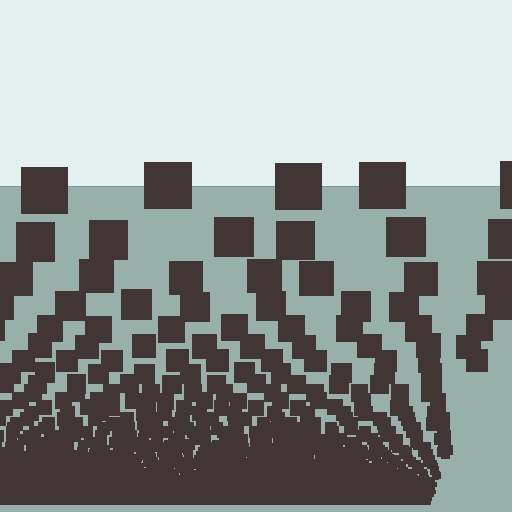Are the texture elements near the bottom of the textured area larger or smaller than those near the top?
Smaller. The gradient is inverted — elements near the bottom are smaller and denser.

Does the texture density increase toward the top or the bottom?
Density increases toward the bottom.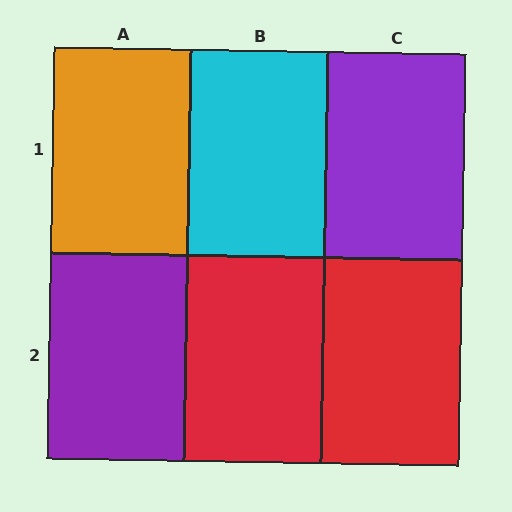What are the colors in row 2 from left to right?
Purple, red, red.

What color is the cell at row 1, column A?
Orange.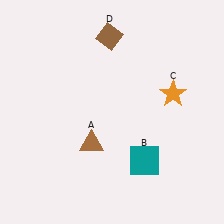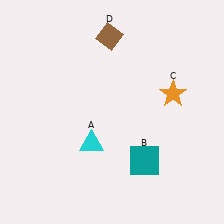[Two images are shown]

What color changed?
The triangle (A) changed from brown in Image 1 to cyan in Image 2.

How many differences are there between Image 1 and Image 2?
There is 1 difference between the two images.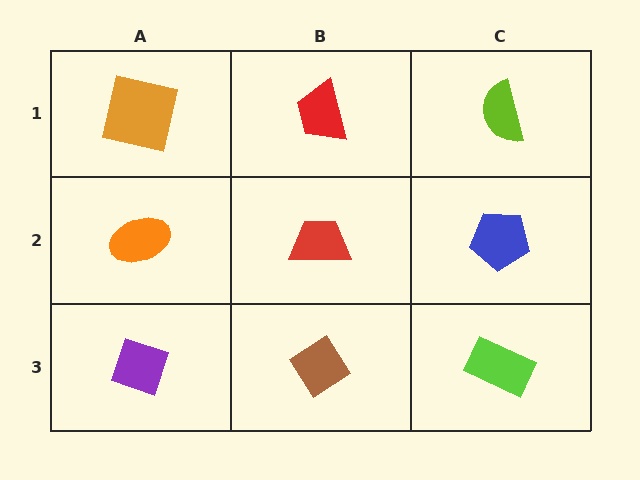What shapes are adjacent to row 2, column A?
An orange square (row 1, column A), a purple diamond (row 3, column A), a red trapezoid (row 2, column B).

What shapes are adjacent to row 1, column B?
A red trapezoid (row 2, column B), an orange square (row 1, column A), a lime semicircle (row 1, column C).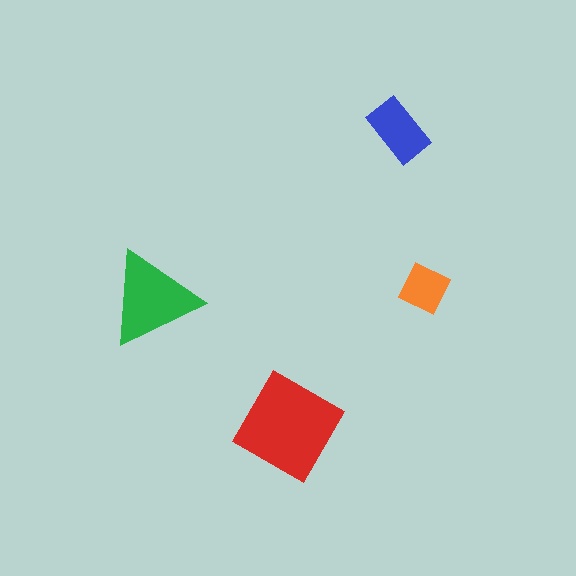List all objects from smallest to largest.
The orange square, the blue rectangle, the green triangle, the red diamond.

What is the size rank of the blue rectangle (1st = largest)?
3rd.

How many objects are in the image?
There are 4 objects in the image.